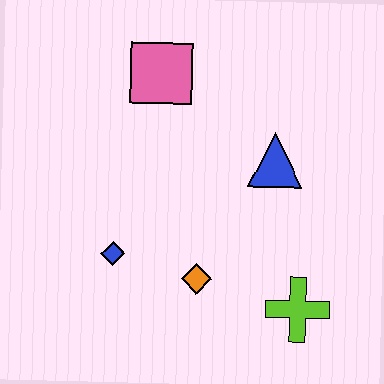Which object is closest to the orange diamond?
The blue diamond is closest to the orange diamond.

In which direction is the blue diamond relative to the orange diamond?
The blue diamond is to the left of the orange diamond.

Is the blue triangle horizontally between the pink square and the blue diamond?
No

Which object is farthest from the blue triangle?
The blue diamond is farthest from the blue triangle.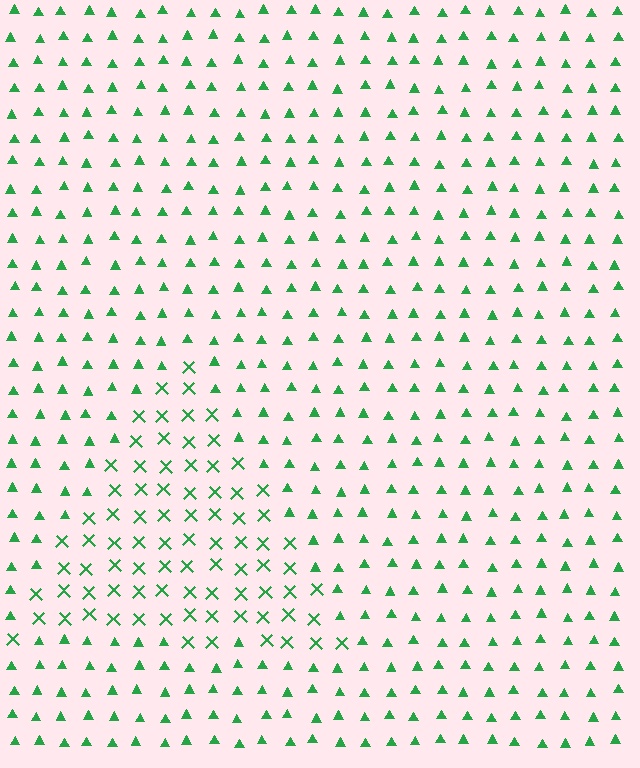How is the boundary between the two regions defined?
The boundary is defined by a change in element shape: X marks inside vs. triangles outside. All elements share the same color and spacing.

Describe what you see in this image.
The image is filled with small green elements arranged in a uniform grid. A triangle-shaped region contains X marks, while the surrounding area contains triangles. The boundary is defined purely by the change in element shape.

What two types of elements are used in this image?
The image uses X marks inside the triangle region and triangles outside it.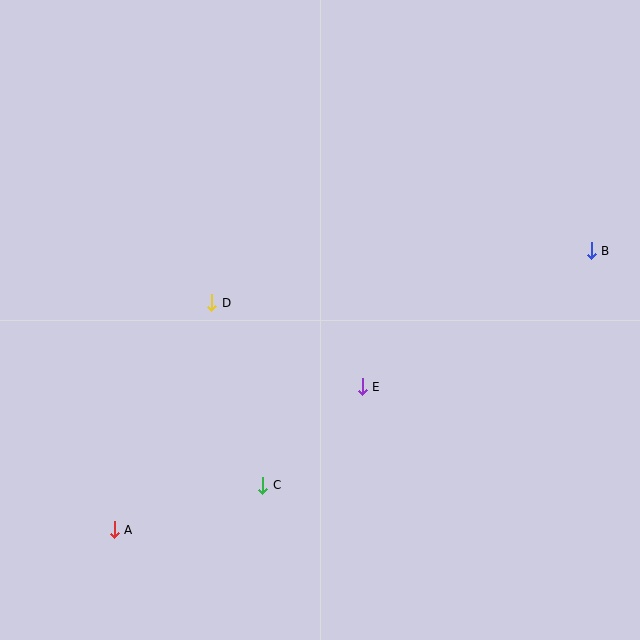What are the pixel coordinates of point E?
Point E is at (362, 387).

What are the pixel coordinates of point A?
Point A is at (114, 530).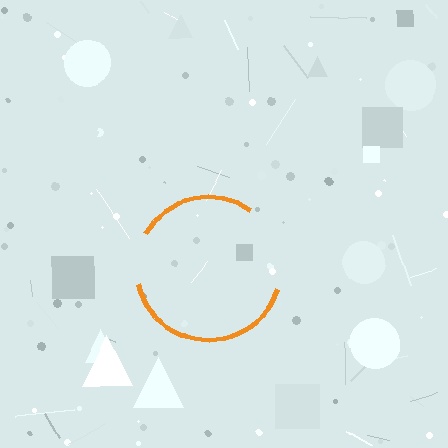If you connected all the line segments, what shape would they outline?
They would outline a circle.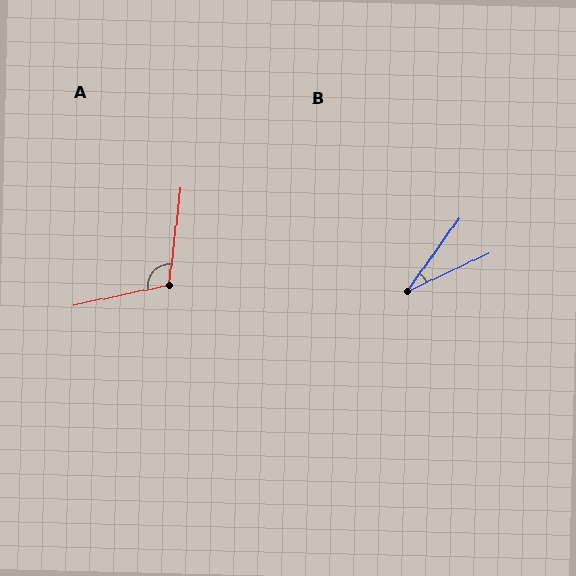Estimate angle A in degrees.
Approximately 109 degrees.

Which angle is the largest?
A, at approximately 109 degrees.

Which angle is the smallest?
B, at approximately 29 degrees.